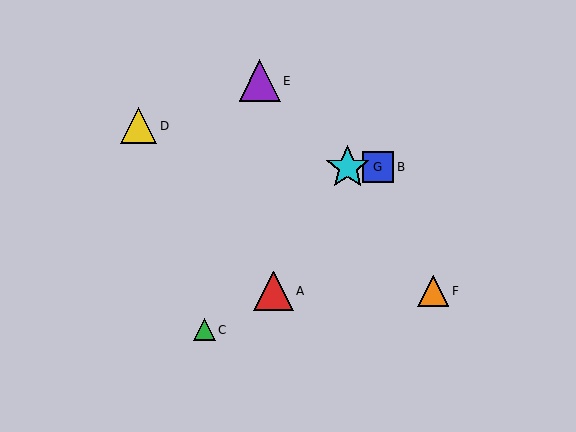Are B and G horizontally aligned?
Yes, both are at y≈167.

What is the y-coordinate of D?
Object D is at y≈126.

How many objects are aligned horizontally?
2 objects (B, G) are aligned horizontally.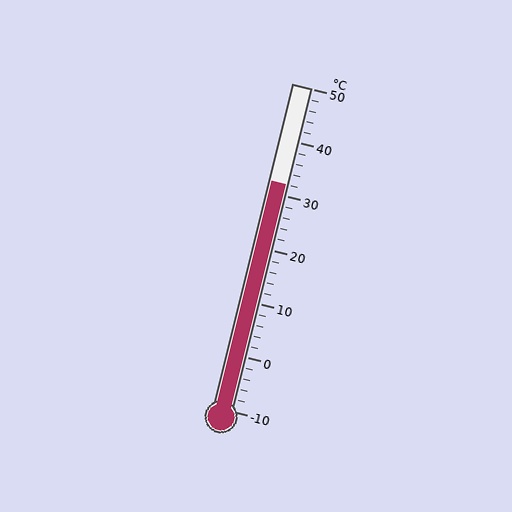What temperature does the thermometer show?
The thermometer shows approximately 32°C.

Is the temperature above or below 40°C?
The temperature is below 40°C.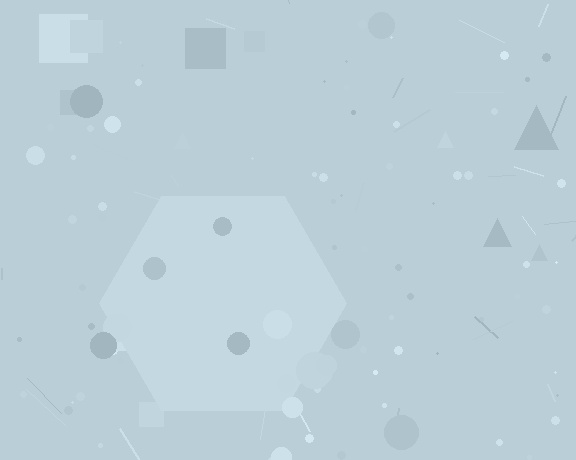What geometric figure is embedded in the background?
A hexagon is embedded in the background.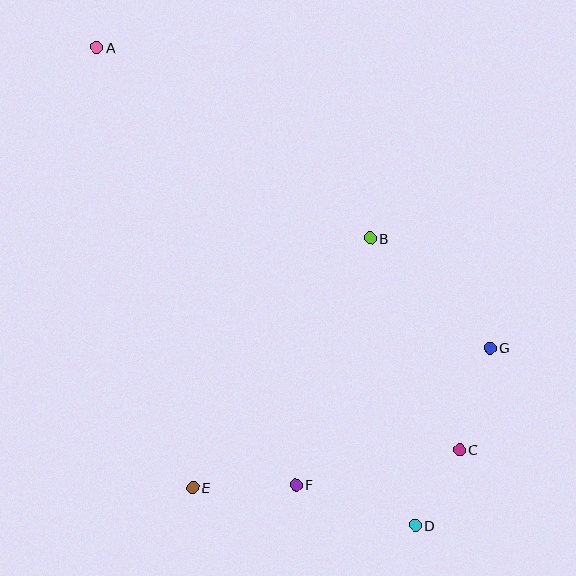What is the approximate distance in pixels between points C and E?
The distance between C and E is approximately 270 pixels.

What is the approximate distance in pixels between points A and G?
The distance between A and G is approximately 495 pixels.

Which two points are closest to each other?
Points C and D are closest to each other.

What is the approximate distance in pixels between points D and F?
The distance between D and F is approximately 126 pixels.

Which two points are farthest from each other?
Points A and D are farthest from each other.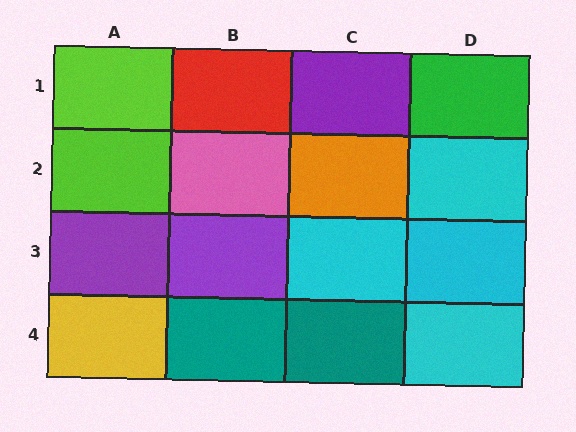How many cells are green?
1 cell is green.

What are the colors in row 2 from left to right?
Lime, pink, orange, cyan.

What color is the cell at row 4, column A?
Yellow.